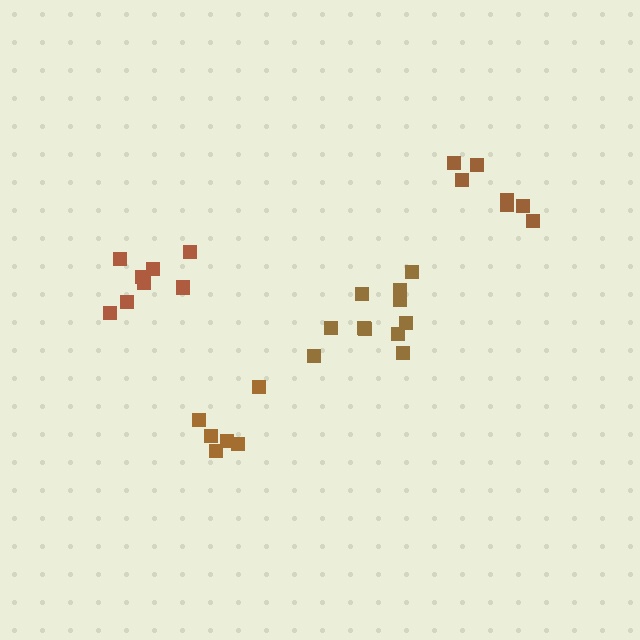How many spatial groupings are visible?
There are 4 spatial groupings.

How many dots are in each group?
Group 1: 6 dots, Group 2: 11 dots, Group 3: 8 dots, Group 4: 7 dots (32 total).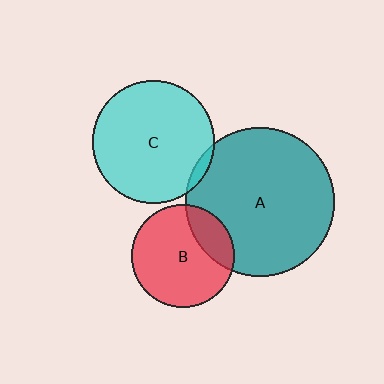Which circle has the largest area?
Circle A (teal).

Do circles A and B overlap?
Yes.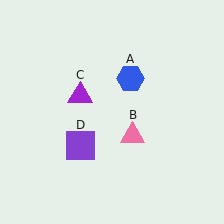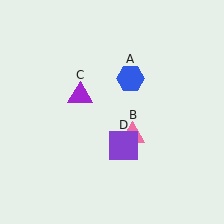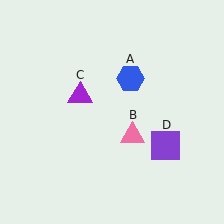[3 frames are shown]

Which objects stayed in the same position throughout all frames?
Blue hexagon (object A) and pink triangle (object B) and purple triangle (object C) remained stationary.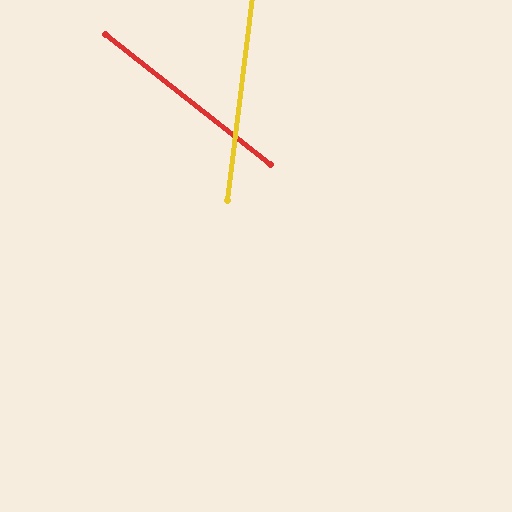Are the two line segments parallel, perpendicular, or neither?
Neither parallel nor perpendicular — they differ by about 59°.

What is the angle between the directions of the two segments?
Approximately 59 degrees.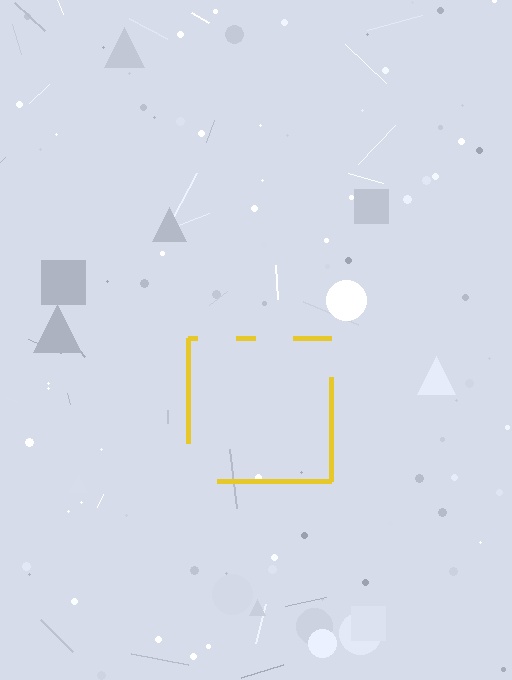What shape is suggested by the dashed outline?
The dashed outline suggests a square.